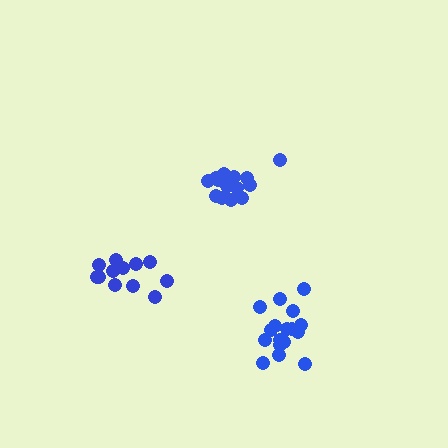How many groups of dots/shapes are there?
There are 3 groups.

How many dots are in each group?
Group 1: 12 dots, Group 2: 17 dots, Group 3: 17 dots (46 total).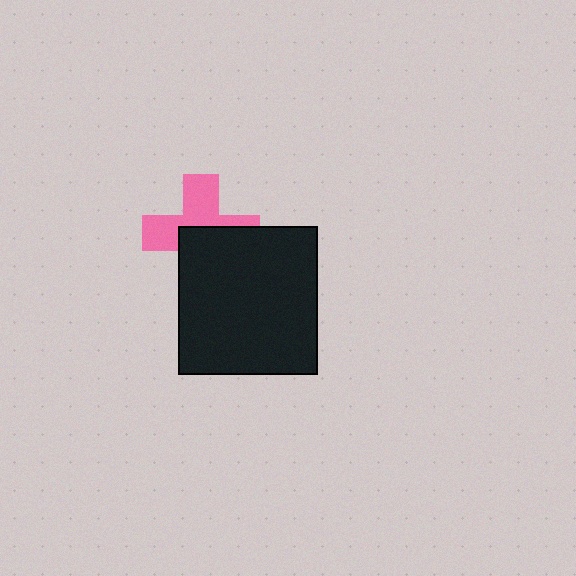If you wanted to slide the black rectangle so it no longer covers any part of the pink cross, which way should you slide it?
Slide it down — that is the most direct way to separate the two shapes.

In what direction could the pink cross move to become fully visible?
The pink cross could move up. That would shift it out from behind the black rectangle entirely.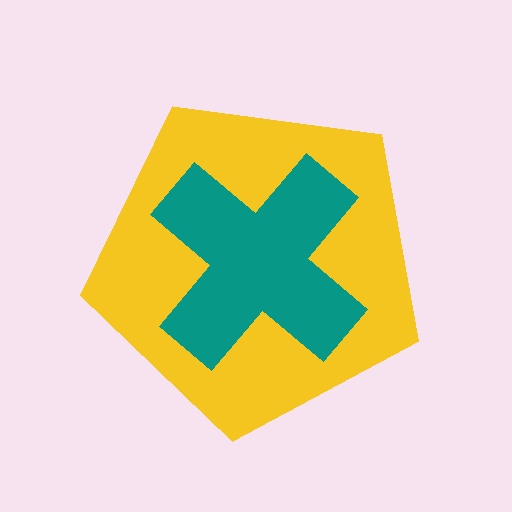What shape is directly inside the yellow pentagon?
The teal cross.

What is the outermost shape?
The yellow pentagon.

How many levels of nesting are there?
2.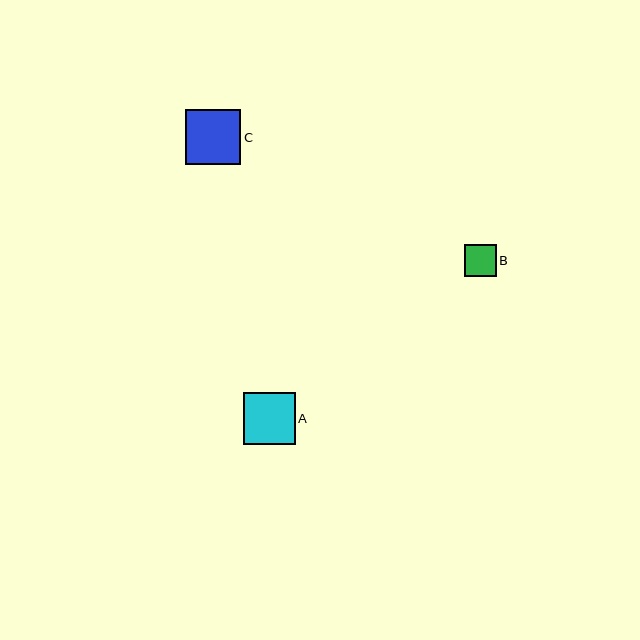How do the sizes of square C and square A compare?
Square C and square A are approximately the same size.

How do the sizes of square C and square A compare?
Square C and square A are approximately the same size.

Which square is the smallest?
Square B is the smallest with a size of approximately 32 pixels.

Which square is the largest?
Square C is the largest with a size of approximately 55 pixels.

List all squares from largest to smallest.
From largest to smallest: C, A, B.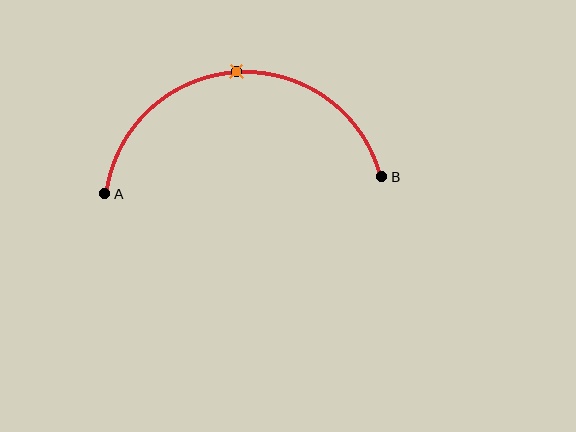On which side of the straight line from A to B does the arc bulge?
The arc bulges above the straight line connecting A and B.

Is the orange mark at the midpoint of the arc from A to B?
Yes. The orange mark lies on the arc at equal arc-length from both A and B — it is the arc midpoint.